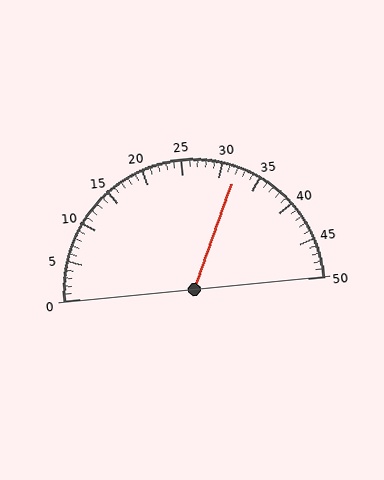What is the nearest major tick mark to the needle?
The nearest major tick mark is 30.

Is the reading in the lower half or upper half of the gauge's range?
The reading is in the upper half of the range (0 to 50).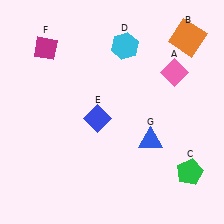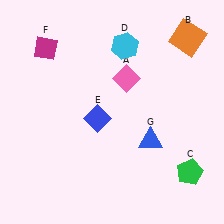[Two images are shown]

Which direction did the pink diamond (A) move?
The pink diamond (A) moved left.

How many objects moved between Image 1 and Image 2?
1 object moved between the two images.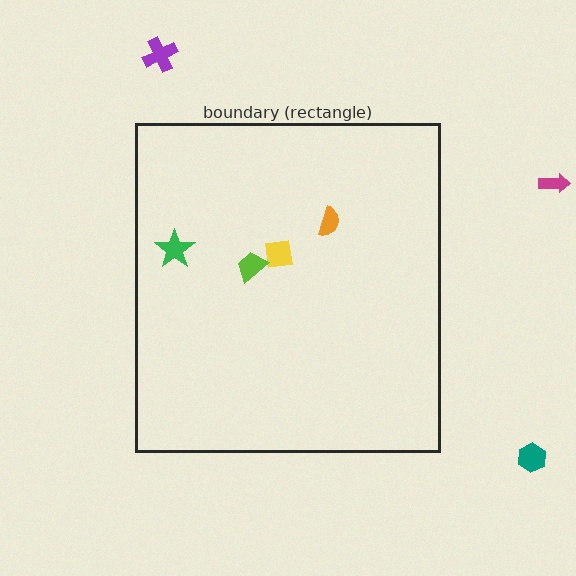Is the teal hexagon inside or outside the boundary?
Outside.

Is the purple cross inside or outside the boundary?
Outside.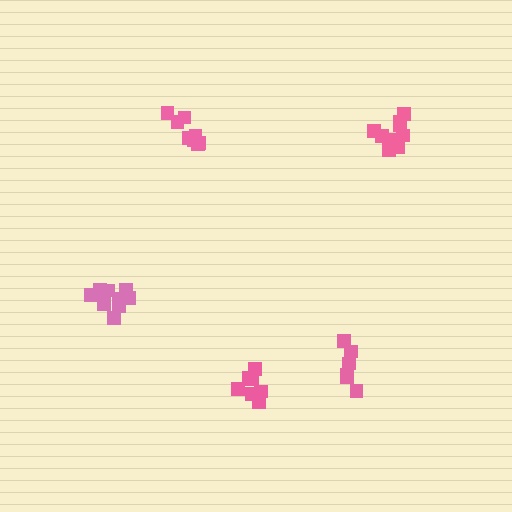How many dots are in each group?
Group 1: 8 dots, Group 2: 7 dots, Group 3: 10 dots, Group 4: 9 dots, Group 5: 6 dots (40 total).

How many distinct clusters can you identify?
There are 5 distinct clusters.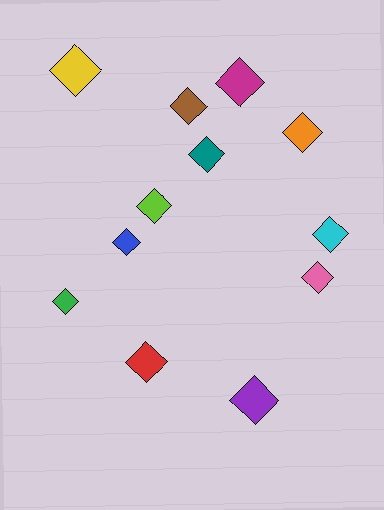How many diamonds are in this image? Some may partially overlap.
There are 12 diamonds.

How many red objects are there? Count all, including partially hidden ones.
There is 1 red object.